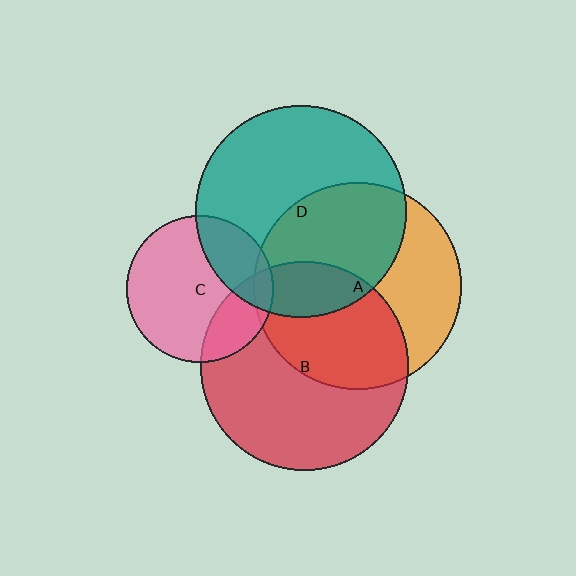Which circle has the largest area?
Circle D (teal).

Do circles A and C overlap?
Yes.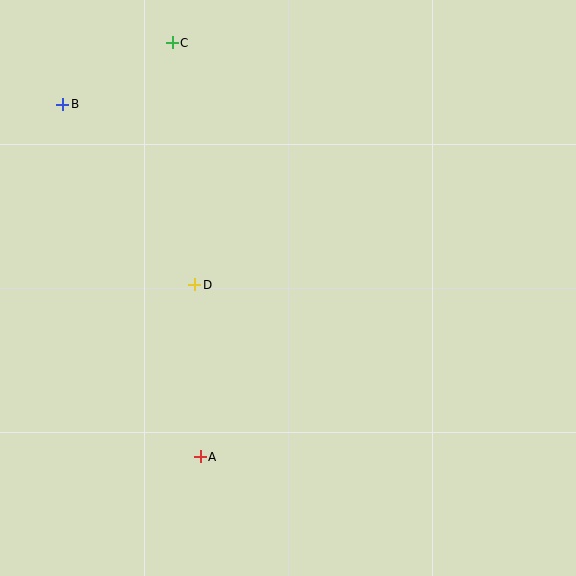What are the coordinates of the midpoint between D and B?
The midpoint between D and B is at (129, 194).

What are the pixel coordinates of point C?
Point C is at (172, 43).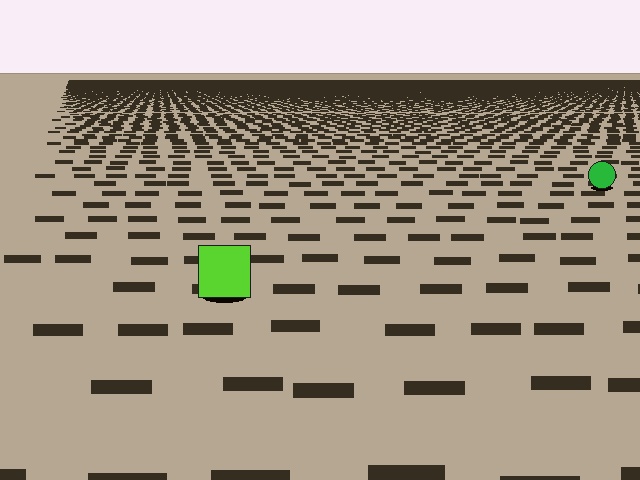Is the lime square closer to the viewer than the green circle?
Yes. The lime square is closer — you can tell from the texture gradient: the ground texture is coarser near it.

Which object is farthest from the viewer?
The green circle is farthest from the viewer. It appears smaller and the ground texture around it is denser.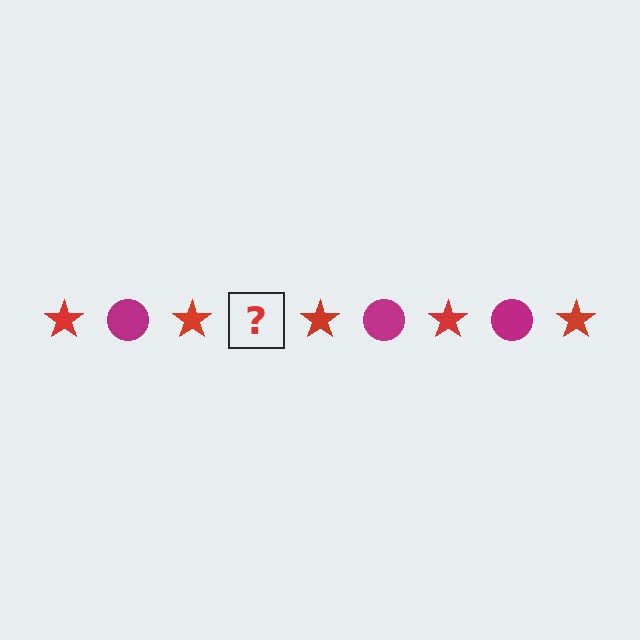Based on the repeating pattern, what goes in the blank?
The blank should be a magenta circle.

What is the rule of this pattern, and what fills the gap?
The rule is that the pattern alternates between red star and magenta circle. The gap should be filled with a magenta circle.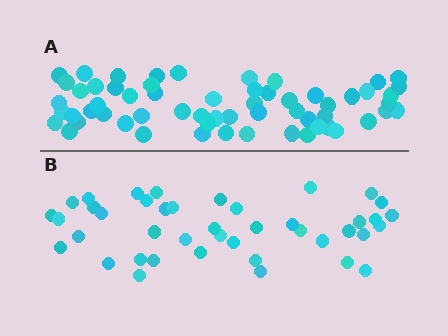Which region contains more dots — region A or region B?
Region A (the top region) has more dots.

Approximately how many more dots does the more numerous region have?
Region A has approximately 20 more dots than region B.